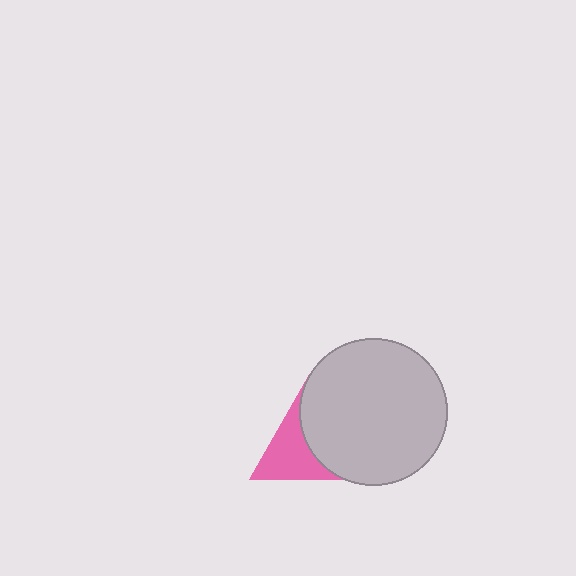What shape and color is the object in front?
The object in front is a light gray circle.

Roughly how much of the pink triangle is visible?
About half of it is visible (roughly 48%).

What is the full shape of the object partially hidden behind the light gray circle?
The partially hidden object is a pink triangle.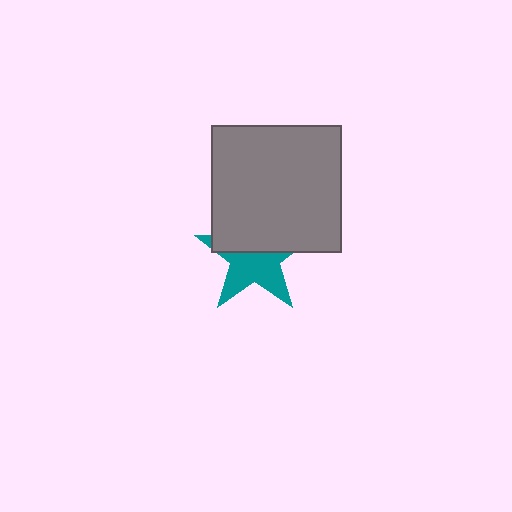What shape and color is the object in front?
The object in front is a gray rectangle.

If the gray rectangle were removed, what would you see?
You would see the complete teal star.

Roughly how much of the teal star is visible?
About half of it is visible (roughly 52%).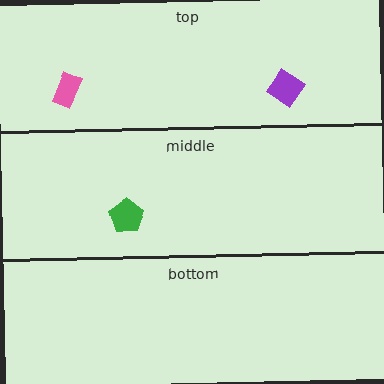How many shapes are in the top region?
2.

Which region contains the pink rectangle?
The top region.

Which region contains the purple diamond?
The top region.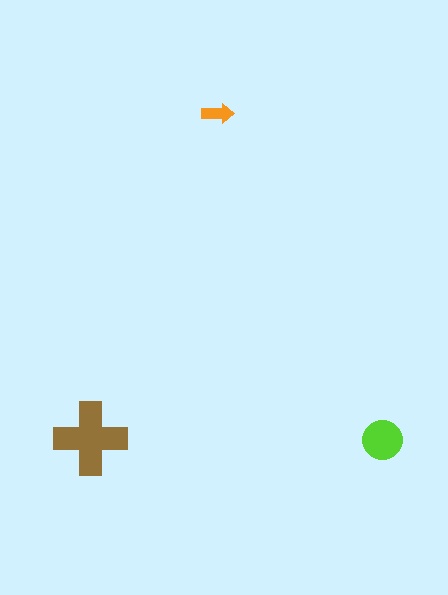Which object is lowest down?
The lime circle is bottommost.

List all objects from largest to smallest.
The brown cross, the lime circle, the orange arrow.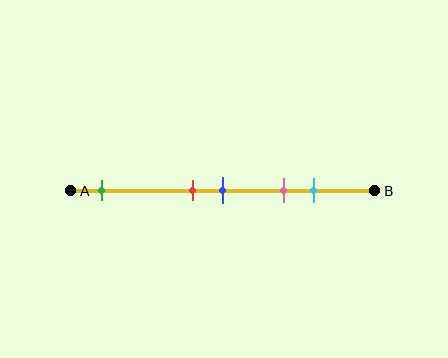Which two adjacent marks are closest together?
The red and blue marks are the closest adjacent pair.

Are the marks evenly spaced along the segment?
No, the marks are not evenly spaced.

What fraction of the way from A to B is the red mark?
The red mark is approximately 40% (0.4) of the way from A to B.